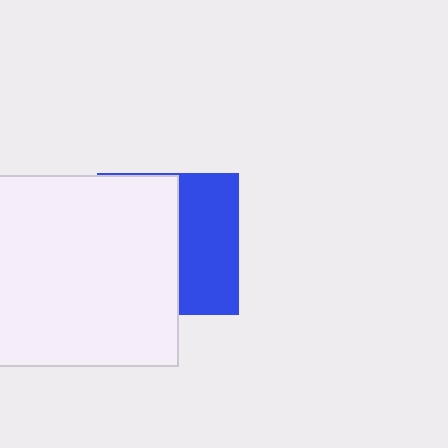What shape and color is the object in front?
The object in front is a white square.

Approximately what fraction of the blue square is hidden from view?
Roughly 57% of the blue square is hidden behind the white square.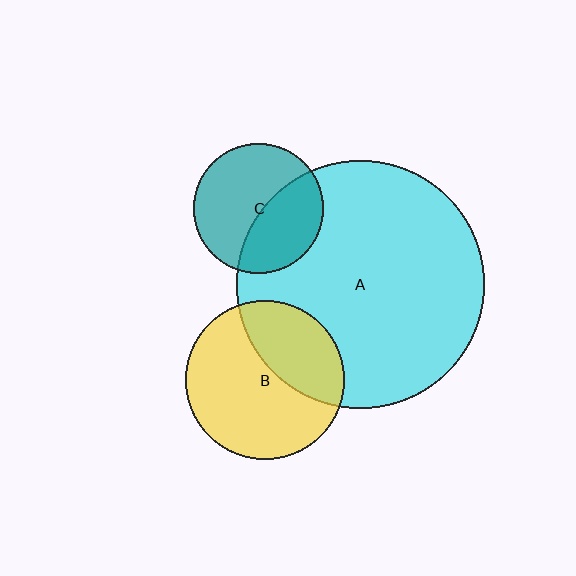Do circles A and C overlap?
Yes.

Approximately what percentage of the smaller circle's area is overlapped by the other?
Approximately 40%.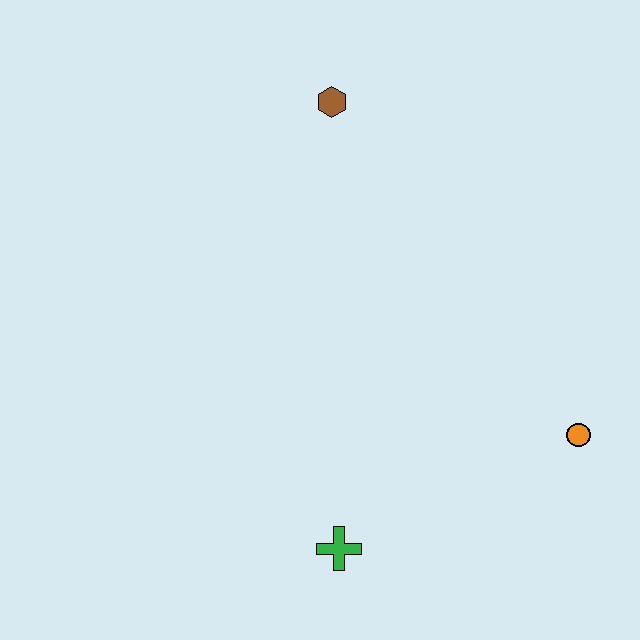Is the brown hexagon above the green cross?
Yes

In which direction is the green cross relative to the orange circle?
The green cross is to the left of the orange circle.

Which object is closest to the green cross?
The orange circle is closest to the green cross.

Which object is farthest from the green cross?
The brown hexagon is farthest from the green cross.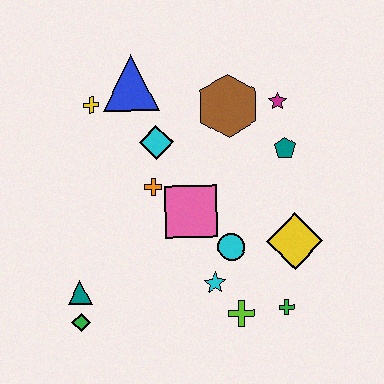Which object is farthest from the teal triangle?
The magenta star is farthest from the teal triangle.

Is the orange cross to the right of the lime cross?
No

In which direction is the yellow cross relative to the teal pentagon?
The yellow cross is to the left of the teal pentagon.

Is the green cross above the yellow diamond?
No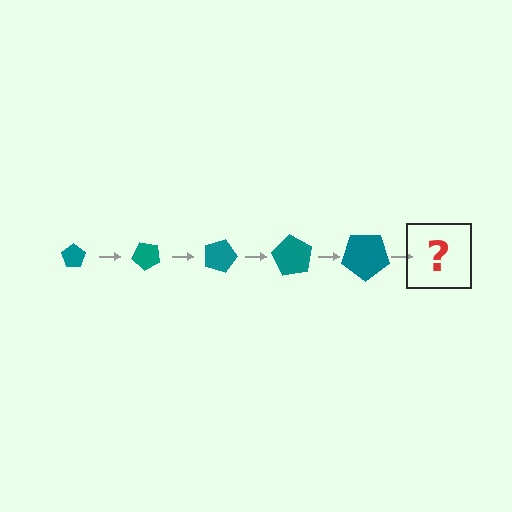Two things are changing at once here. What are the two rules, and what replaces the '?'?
The two rules are that the pentagon grows larger each step and it rotates 45 degrees each step. The '?' should be a pentagon, larger than the previous one and rotated 225 degrees from the start.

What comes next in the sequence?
The next element should be a pentagon, larger than the previous one and rotated 225 degrees from the start.